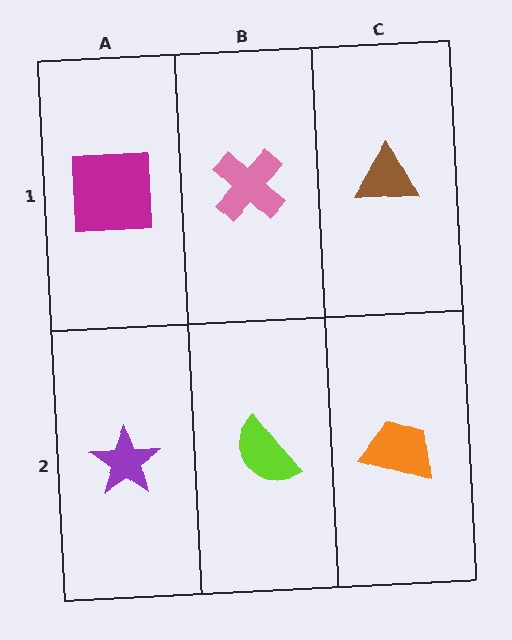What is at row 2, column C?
An orange trapezoid.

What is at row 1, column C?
A brown triangle.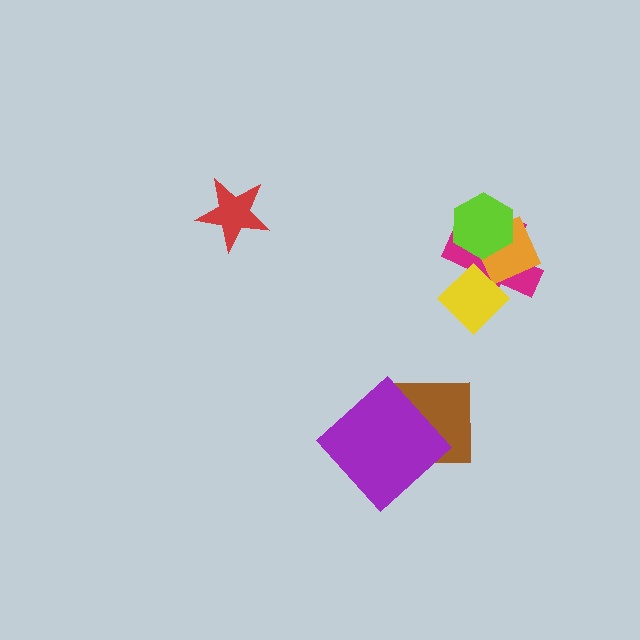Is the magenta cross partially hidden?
Yes, it is partially covered by another shape.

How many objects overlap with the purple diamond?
1 object overlaps with the purple diamond.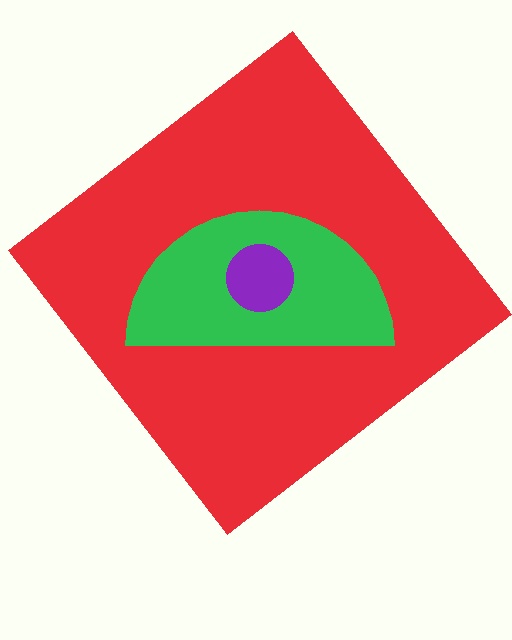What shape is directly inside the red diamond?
The green semicircle.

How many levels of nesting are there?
3.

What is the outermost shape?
The red diamond.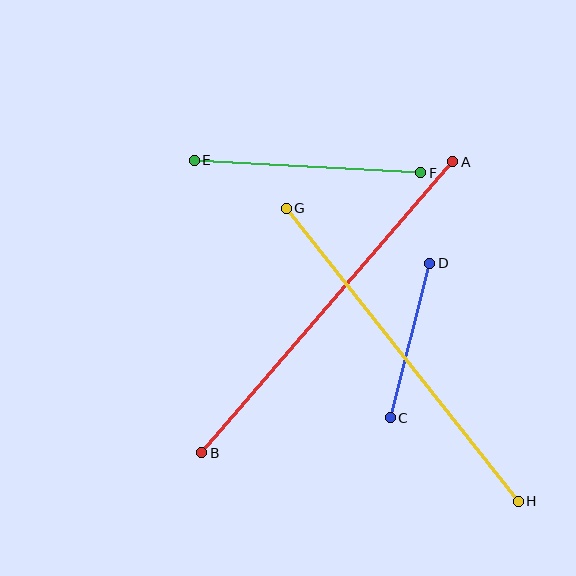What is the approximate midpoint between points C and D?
The midpoint is at approximately (410, 341) pixels.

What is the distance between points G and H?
The distance is approximately 374 pixels.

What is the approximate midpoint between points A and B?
The midpoint is at approximately (327, 307) pixels.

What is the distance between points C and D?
The distance is approximately 159 pixels.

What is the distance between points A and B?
The distance is approximately 384 pixels.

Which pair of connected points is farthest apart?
Points A and B are farthest apart.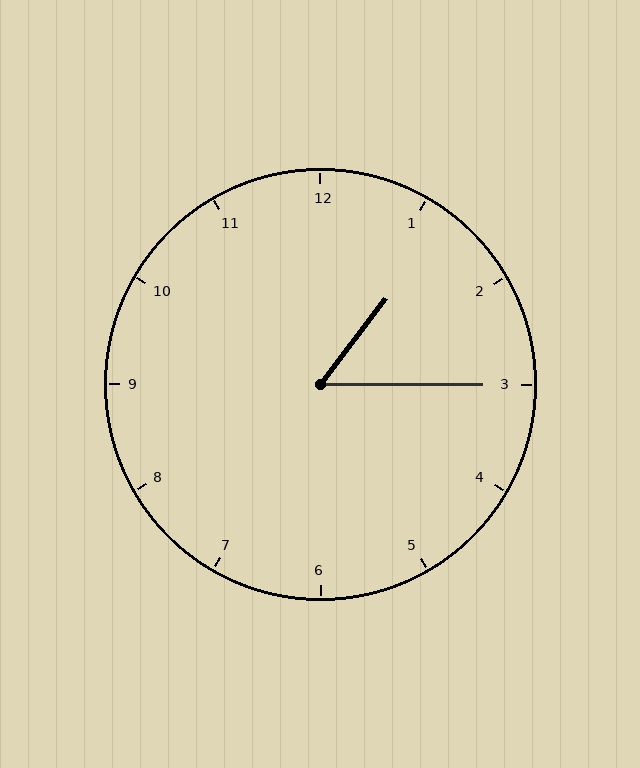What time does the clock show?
1:15.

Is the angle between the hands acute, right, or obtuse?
It is acute.